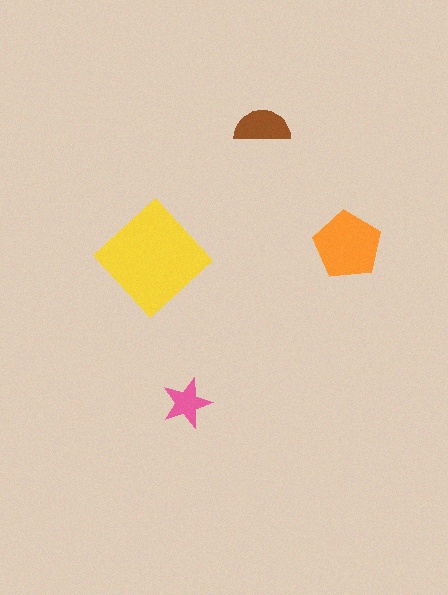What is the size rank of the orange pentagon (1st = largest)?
2nd.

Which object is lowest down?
The pink star is bottommost.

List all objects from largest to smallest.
The yellow diamond, the orange pentagon, the brown semicircle, the pink star.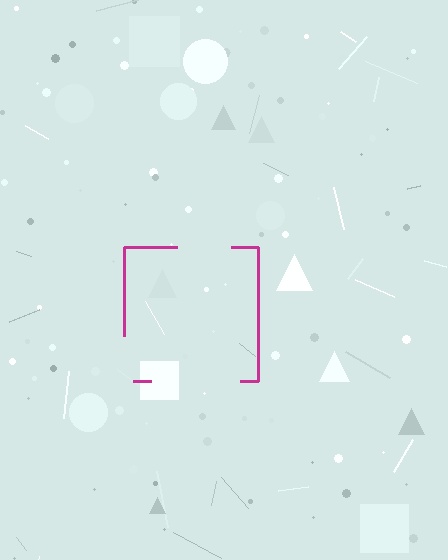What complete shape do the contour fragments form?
The contour fragments form a square.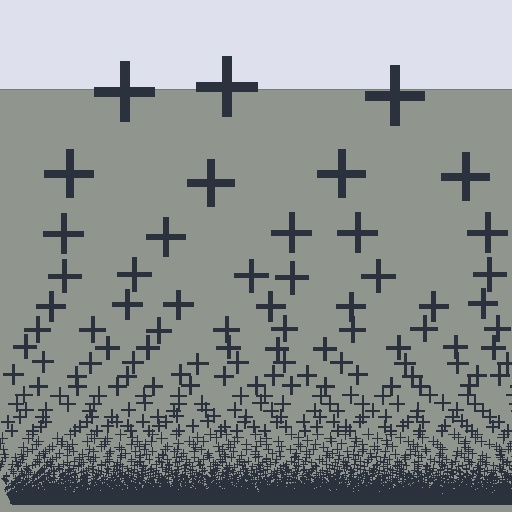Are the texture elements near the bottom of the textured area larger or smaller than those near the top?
Smaller. The gradient is inverted — elements near the bottom are smaller and denser.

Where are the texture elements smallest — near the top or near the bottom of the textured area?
Near the bottom.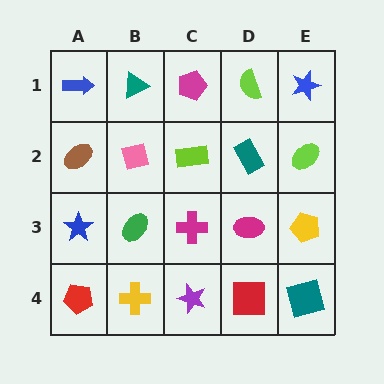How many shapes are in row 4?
5 shapes.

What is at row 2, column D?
A teal rectangle.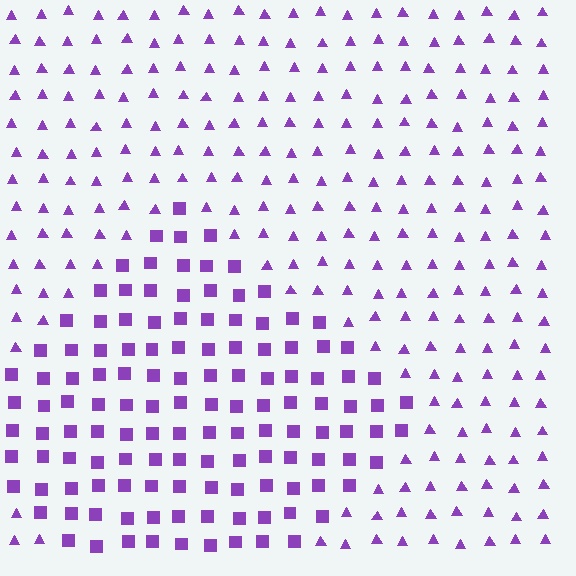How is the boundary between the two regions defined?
The boundary is defined by a change in element shape: squares inside vs. triangles outside. All elements share the same color and spacing.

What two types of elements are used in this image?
The image uses squares inside the diamond region and triangles outside it.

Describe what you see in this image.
The image is filled with small purple elements arranged in a uniform grid. A diamond-shaped region contains squares, while the surrounding area contains triangles. The boundary is defined purely by the change in element shape.